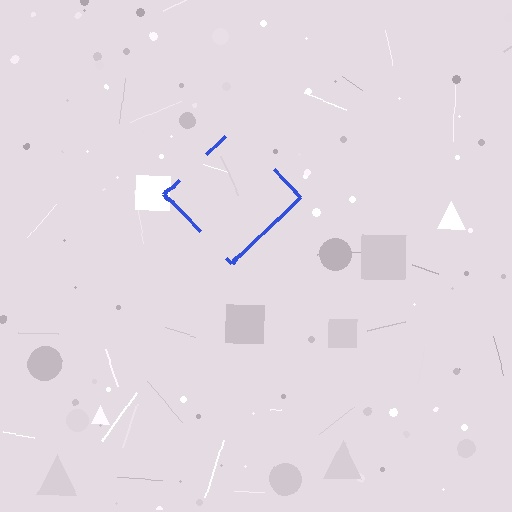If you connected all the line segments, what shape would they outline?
They would outline a diamond.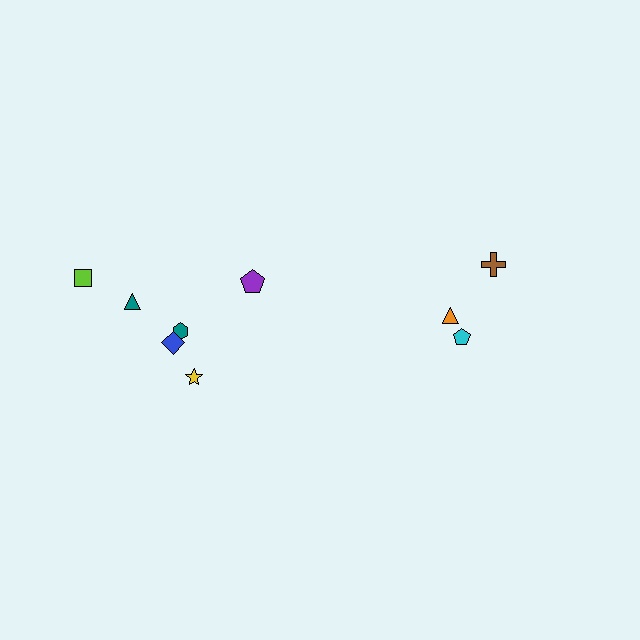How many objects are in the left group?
There are 6 objects.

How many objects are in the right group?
There are 3 objects.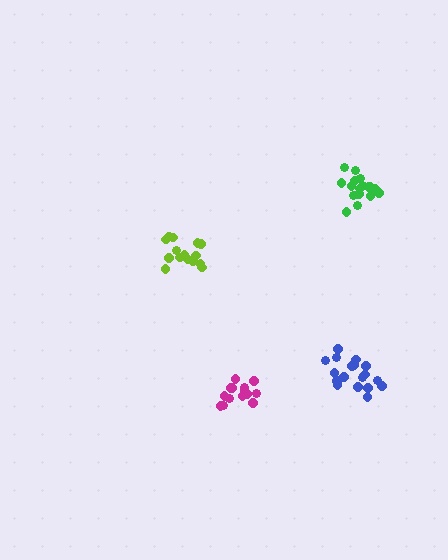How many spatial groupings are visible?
There are 4 spatial groupings.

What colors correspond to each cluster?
The clusters are colored: blue, green, magenta, lime.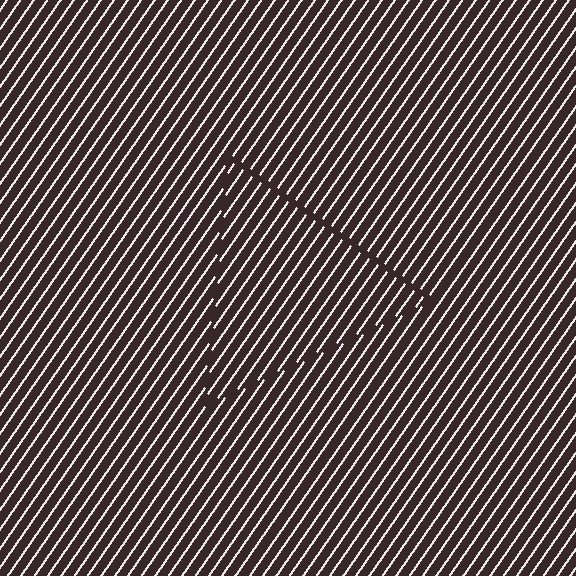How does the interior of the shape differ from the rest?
The interior of the shape contains the same grating, shifted by half a period — the contour is defined by the phase discontinuity where line-ends from the inner and outer gratings abut.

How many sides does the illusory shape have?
3 sides — the line-ends trace a triangle.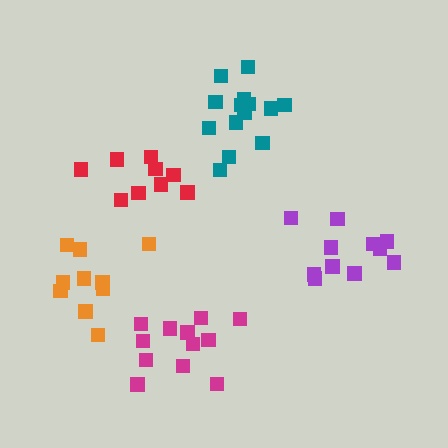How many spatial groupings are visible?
There are 5 spatial groupings.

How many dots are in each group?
Group 1: 14 dots, Group 2: 12 dots, Group 3: 11 dots, Group 4: 9 dots, Group 5: 10 dots (56 total).